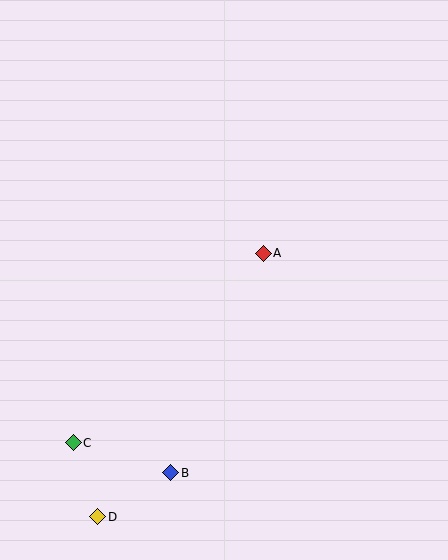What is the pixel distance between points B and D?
The distance between B and D is 85 pixels.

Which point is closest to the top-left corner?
Point A is closest to the top-left corner.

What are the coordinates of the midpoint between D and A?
The midpoint between D and A is at (181, 385).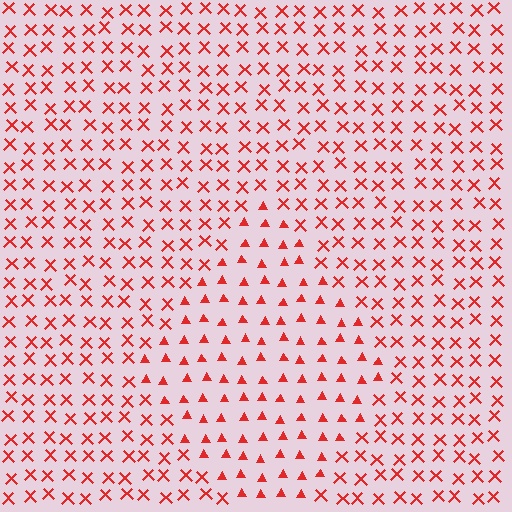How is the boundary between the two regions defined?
The boundary is defined by a change in element shape: triangles inside vs. X marks outside. All elements share the same color and spacing.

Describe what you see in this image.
The image is filled with small red elements arranged in a uniform grid. A diamond-shaped region contains triangles, while the surrounding area contains X marks. The boundary is defined purely by the change in element shape.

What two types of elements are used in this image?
The image uses triangles inside the diamond region and X marks outside it.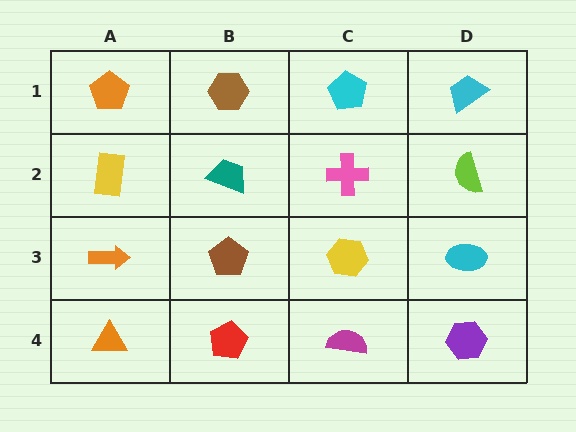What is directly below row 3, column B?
A red pentagon.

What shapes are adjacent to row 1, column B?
A teal trapezoid (row 2, column B), an orange pentagon (row 1, column A), a cyan pentagon (row 1, column C).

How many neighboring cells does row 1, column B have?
3.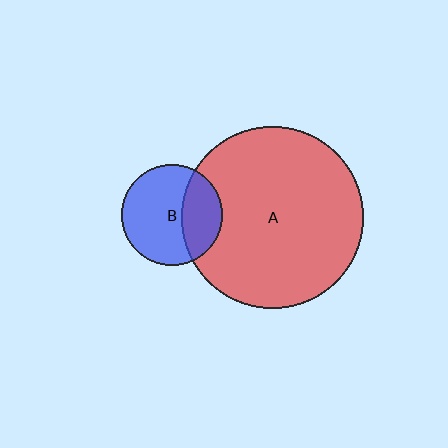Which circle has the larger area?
Circle A (red).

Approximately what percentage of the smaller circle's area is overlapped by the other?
Approximately 30%.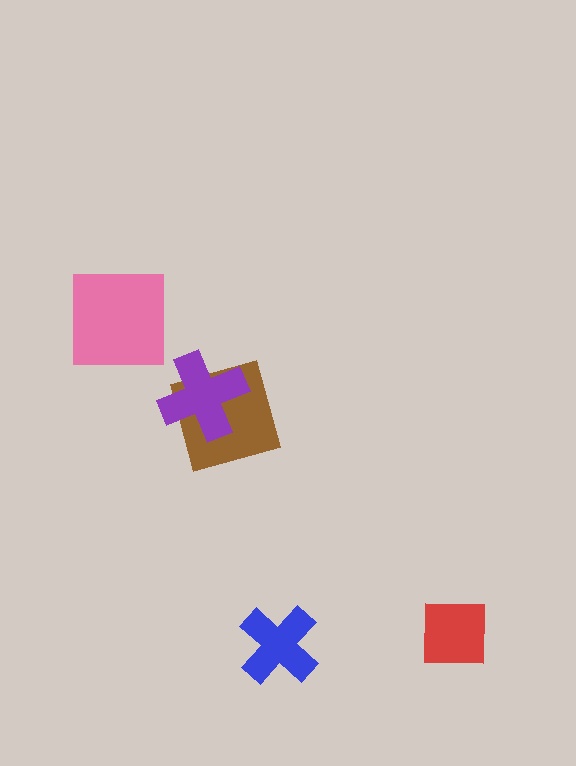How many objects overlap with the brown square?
1 object overlaps with the brown square.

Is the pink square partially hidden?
No, no other shape covers it.